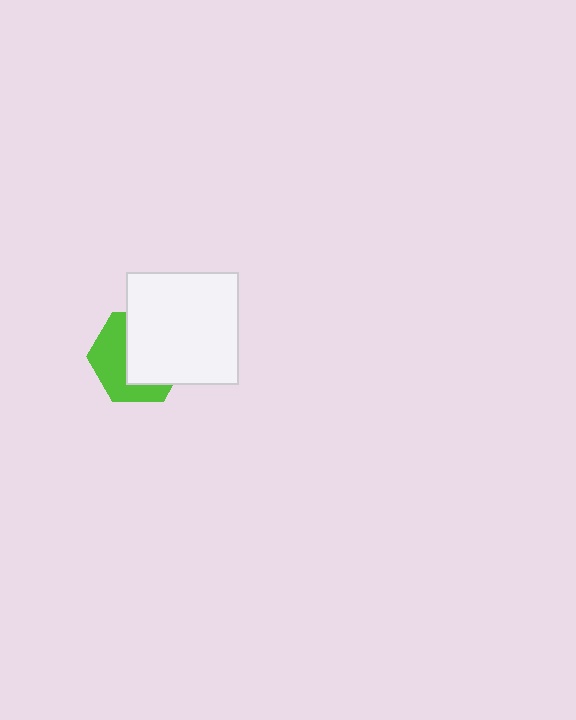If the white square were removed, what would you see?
You would see the complete lime hexagon.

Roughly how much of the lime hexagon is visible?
A small part of it is visible (roughly 44%).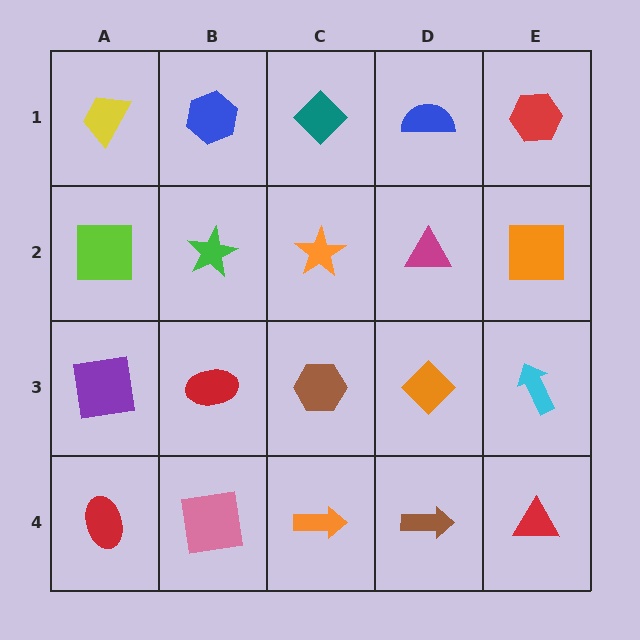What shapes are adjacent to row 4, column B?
A red ellipse (row 3, column B), a red ellipse (row 4, column A), an orange arrow (row 4, column C).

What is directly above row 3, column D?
A magenta triangle.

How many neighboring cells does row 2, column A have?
3.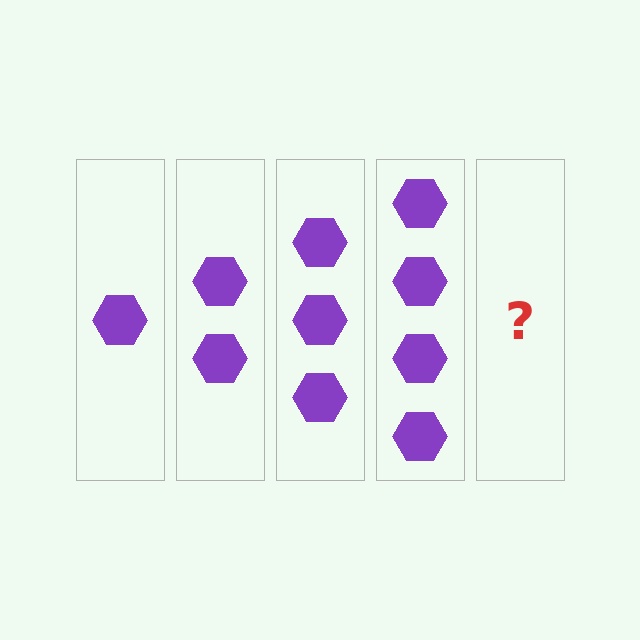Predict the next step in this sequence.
The next step is 5 hexagons.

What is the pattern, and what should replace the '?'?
The pattern is that each step adds one more hexagon. The '?' should be 5 hexagons.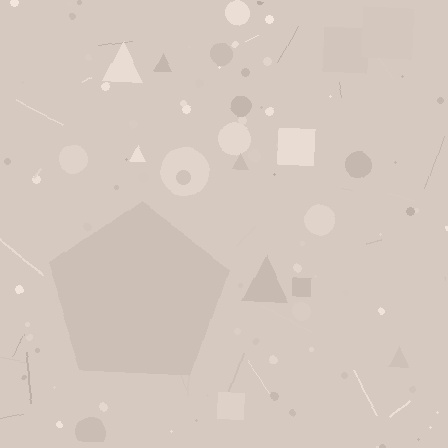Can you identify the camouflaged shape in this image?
The camouflaged shape is a pentagon.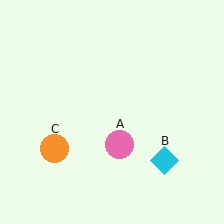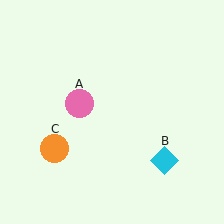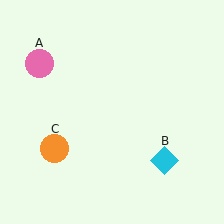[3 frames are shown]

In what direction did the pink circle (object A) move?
The pink circle (object A) moved up and to the left.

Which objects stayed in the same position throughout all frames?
Cyan diamond (object B) and orange circle (object C) remained stationary.